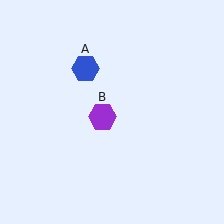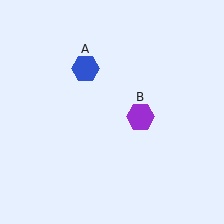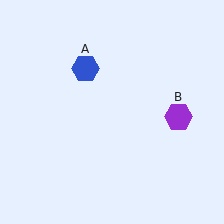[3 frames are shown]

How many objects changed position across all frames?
1 object changed position: purple hexagon (object B).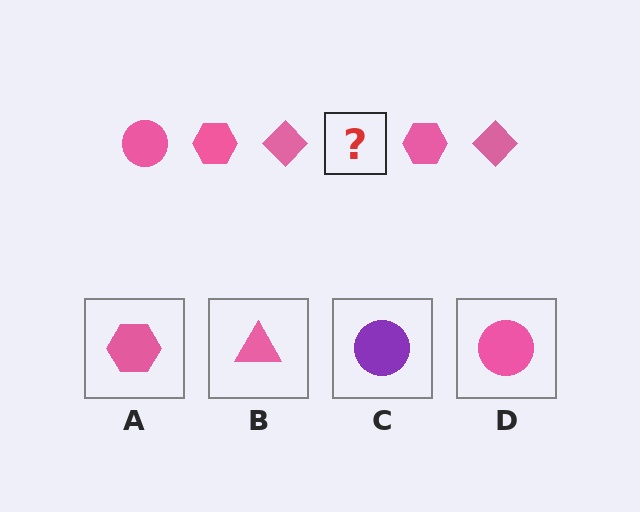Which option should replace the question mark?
Option D.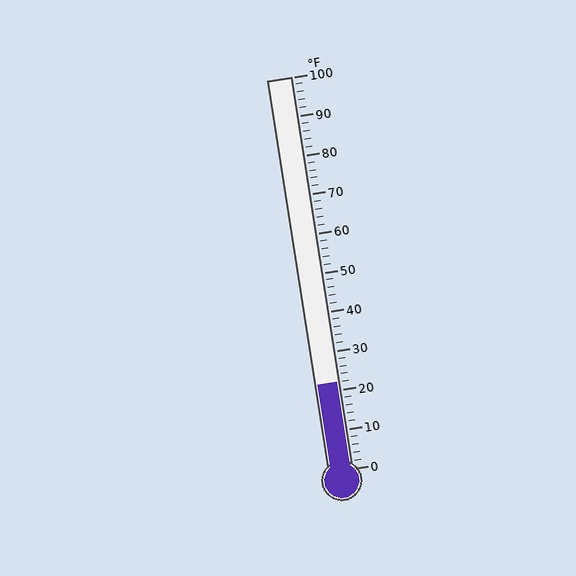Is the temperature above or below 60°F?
The temperature is below 60°F.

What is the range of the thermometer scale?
The thermometer scale ranges from 0°F to 100°F.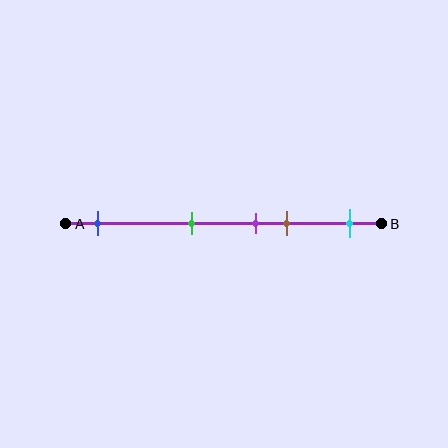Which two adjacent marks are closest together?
The purple and brown marks are the closest adjacent pair.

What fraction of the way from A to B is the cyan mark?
The cyan mark is approximately 90% (0.9) of the way from A to B.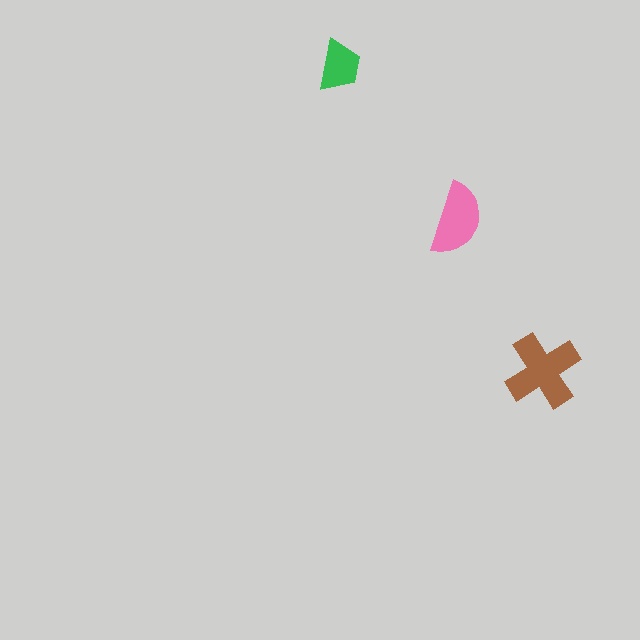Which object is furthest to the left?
The green trapezoid is leftmost.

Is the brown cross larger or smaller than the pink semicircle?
Larger.